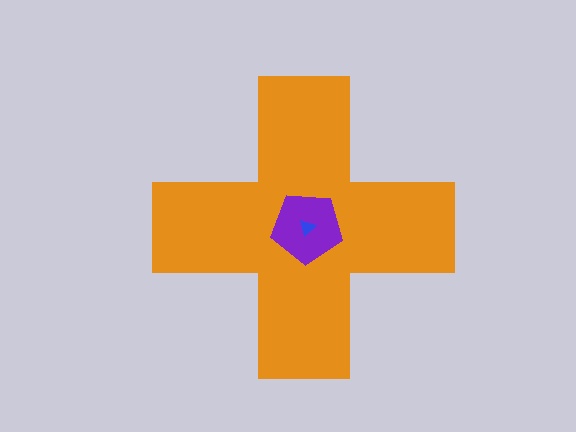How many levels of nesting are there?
3.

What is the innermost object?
The blue triangle.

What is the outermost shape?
The orange cross.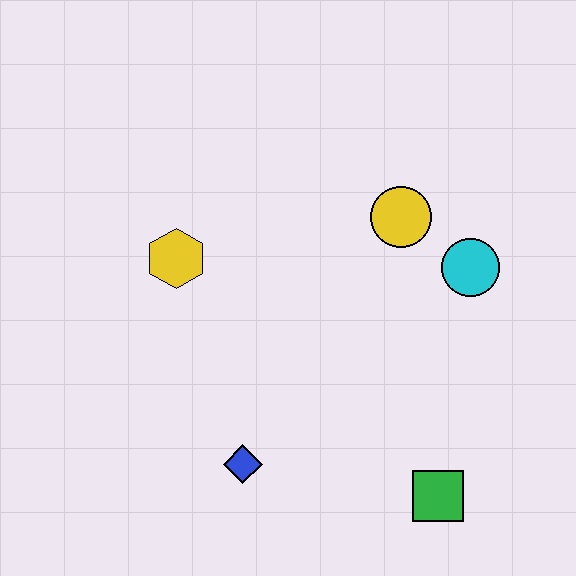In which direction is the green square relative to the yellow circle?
The green square is below the yellow circle.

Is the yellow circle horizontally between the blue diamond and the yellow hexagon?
No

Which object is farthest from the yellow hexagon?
The green square is farthest from the yellow hexagon.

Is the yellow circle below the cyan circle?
No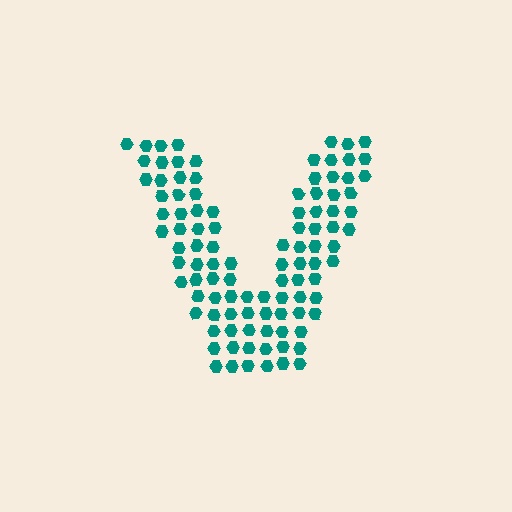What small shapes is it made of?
It is made of small hexagons.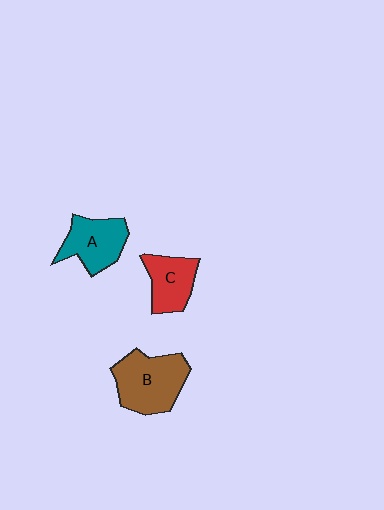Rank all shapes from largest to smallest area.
From largest to smallest: B (brown), A (teal), C (red).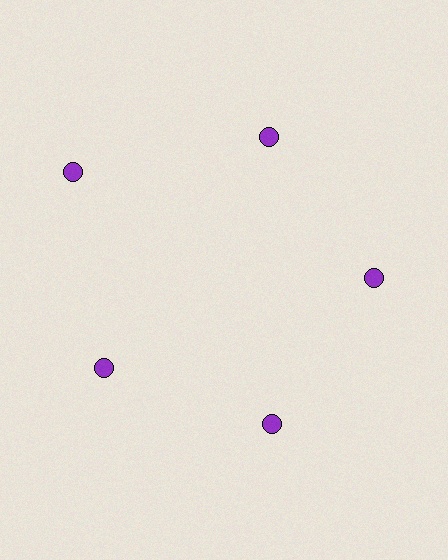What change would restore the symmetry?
The symmetry would be restored by moving it inward, back onto the ring so that all 5 circles sit at equal angles and equal distance from the center.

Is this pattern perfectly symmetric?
No. The 5 purple circles are arranged in a ring, but one element near the 10 o'clock position is pushed outward from the center, breaking the 5-fold rotational symmetry.